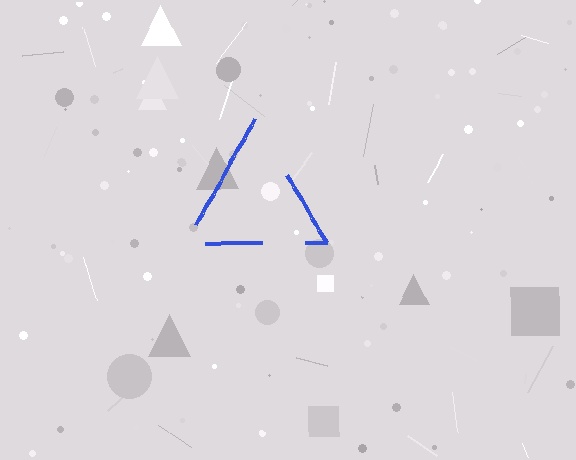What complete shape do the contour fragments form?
The contour fragments form a triangle.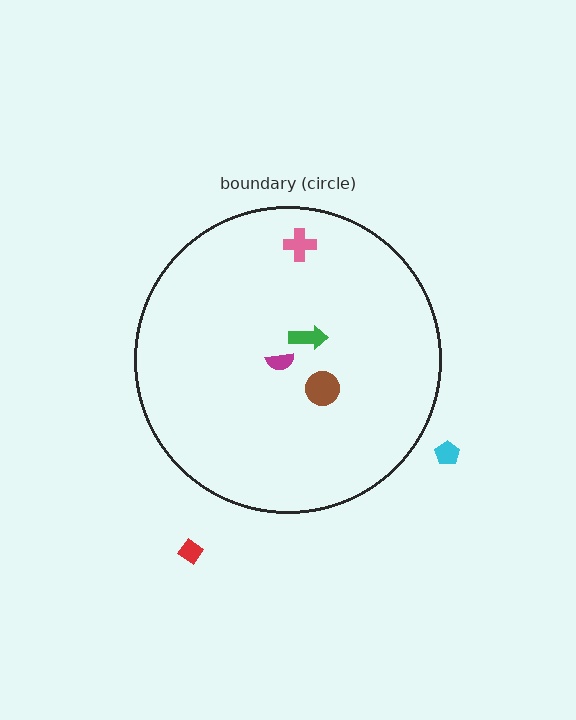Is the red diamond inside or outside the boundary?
Outside.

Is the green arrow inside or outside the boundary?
Inside.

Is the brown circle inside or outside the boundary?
Inside.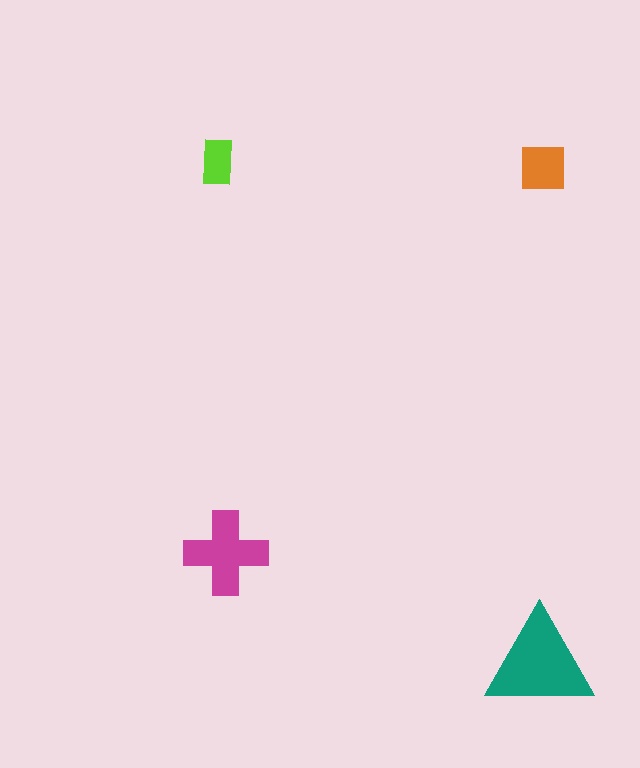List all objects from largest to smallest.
The teal triangle, the magenta cross, the orange square, the lime rectangle.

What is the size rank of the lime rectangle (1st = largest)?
4th.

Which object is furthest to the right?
The orange square is rightmost.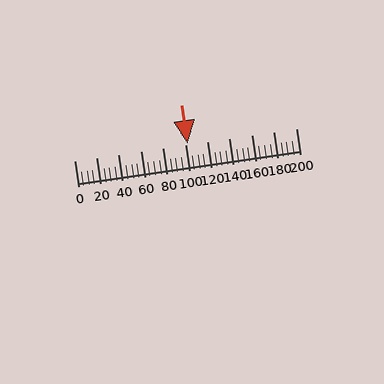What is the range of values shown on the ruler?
The ruler shows values from 0 to 200.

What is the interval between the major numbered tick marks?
The major tick marks are spaced 20 units apart.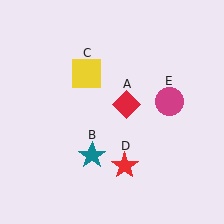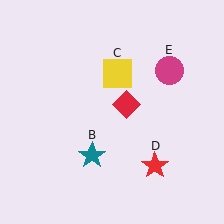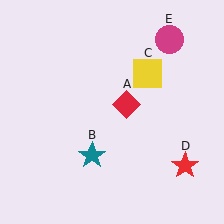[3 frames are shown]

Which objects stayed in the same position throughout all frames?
Red diamond (object A) and teal star (object B) remained stationary.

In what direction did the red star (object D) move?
The red star (object D) moved right.